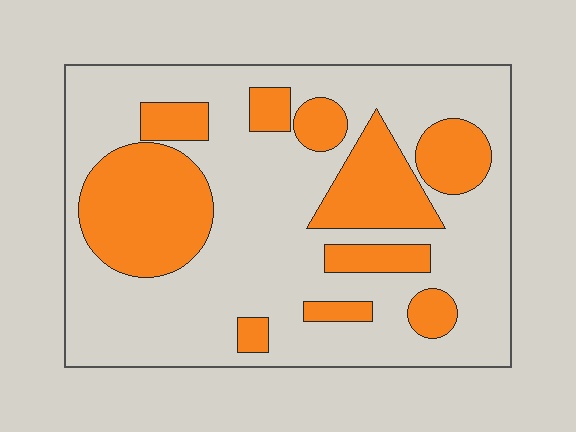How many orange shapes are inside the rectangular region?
10.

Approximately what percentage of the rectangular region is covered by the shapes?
Approximately 30%.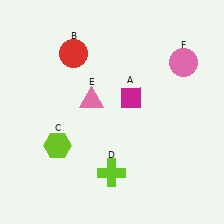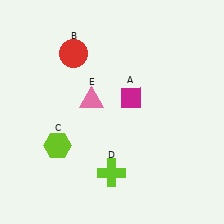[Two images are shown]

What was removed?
The pink circle (F) was removed in Image 2.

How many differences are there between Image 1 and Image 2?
There is 1 difference between the two images.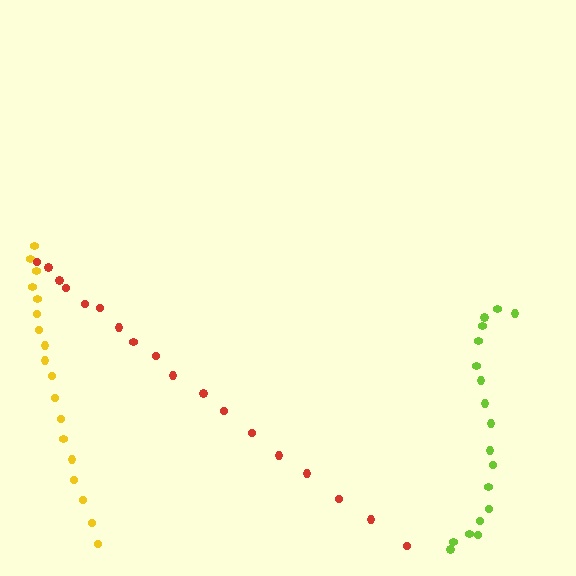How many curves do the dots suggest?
There are 3 distinct paths.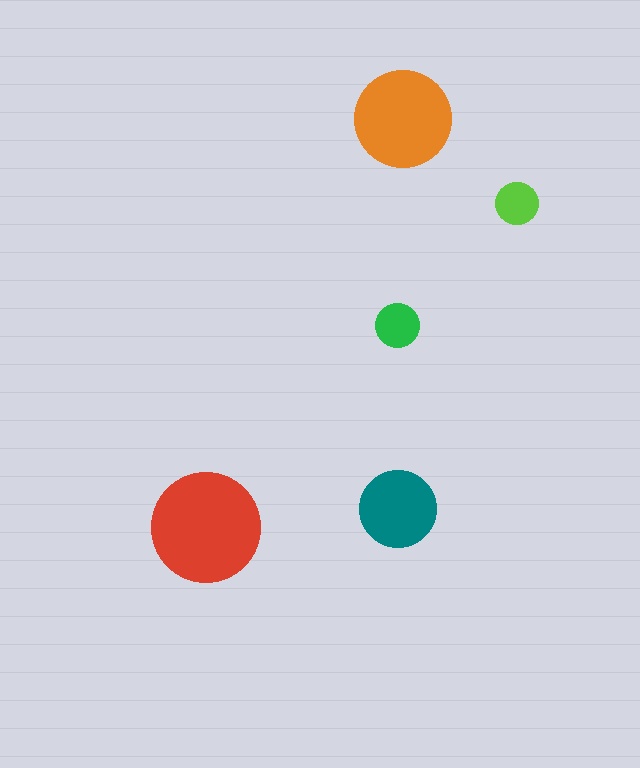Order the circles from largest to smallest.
the red one, the orange one, the teal one, the green one, the lime one.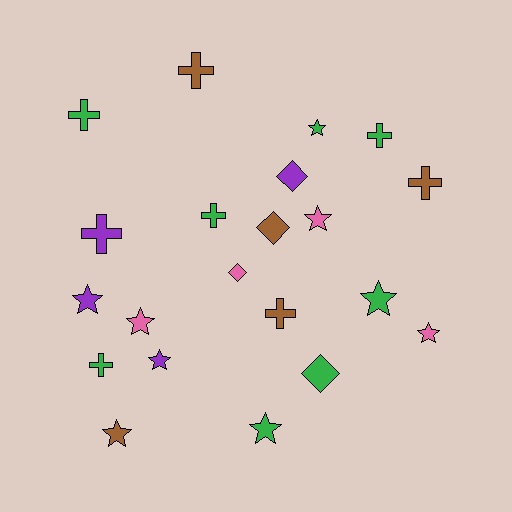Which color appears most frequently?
Green, with 8 objects.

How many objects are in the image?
There are 21 objects.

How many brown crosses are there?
There are 3 brown crosses.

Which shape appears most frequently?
Star, with 9 objects.